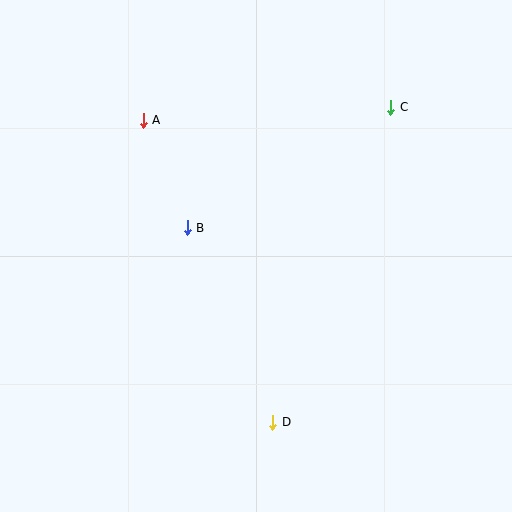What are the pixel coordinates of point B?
Point B is at (187, 228).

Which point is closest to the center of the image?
Point B at (187, 228) is closest to the center.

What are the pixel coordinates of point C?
Point C is at (391, 107).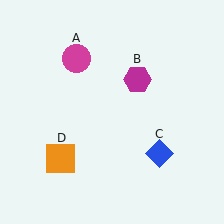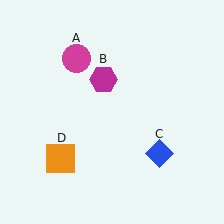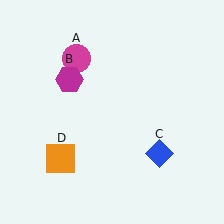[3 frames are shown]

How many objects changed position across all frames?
1 object changed position: magenta hexagon (object B).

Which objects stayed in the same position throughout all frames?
Magenta circle (object A) and blue diamond (object C) and orange square (object D) remained stationary.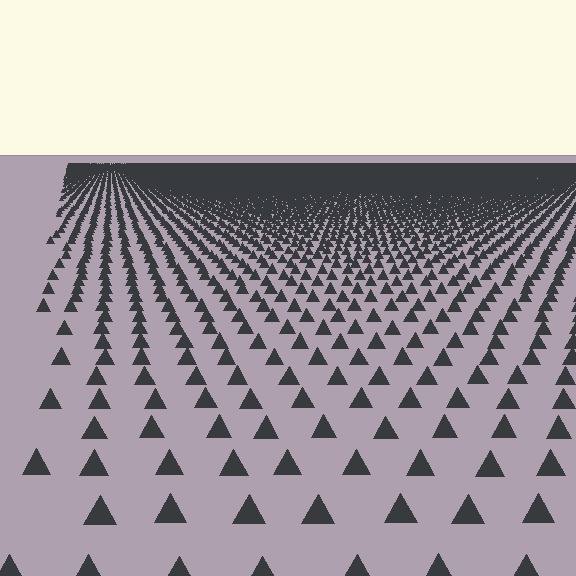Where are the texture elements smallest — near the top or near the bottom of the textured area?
Near the top.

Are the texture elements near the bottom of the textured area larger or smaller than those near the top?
Larger. Near the bottom, elements are closer to the viewer and appear at a bigger on-screen size.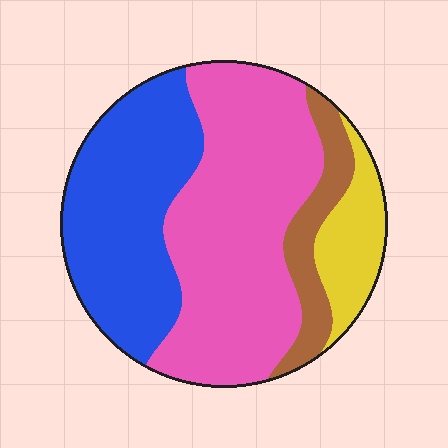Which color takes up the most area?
Pink, at roughly 45%.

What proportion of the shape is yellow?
Yellow covers 11% of the shape.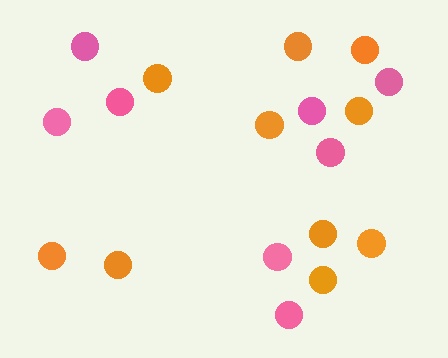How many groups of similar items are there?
There are 2 groups: one group of orange circles (10) and one group of pink circles (8).